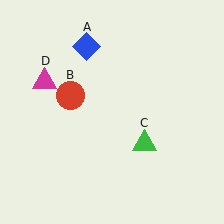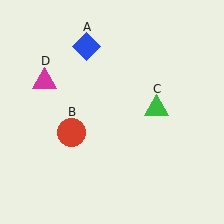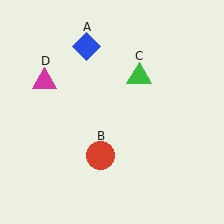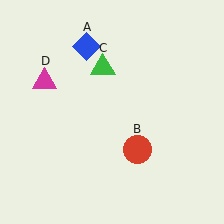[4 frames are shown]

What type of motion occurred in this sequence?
The red circle (object B), green triangle (object C) rotated counterclockwise around the center of the scene.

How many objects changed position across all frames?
2 objects changed position: red circle (object B), green triangle (object C).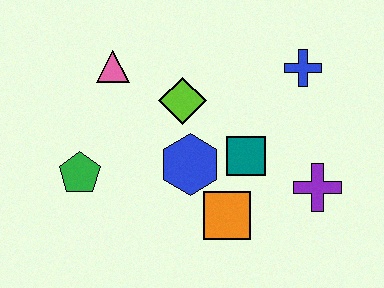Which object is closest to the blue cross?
The teal square is closest to the blue cross.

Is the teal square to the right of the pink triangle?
Yes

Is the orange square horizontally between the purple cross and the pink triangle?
Yes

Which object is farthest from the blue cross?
The green pentagon is farthest from the blue cross.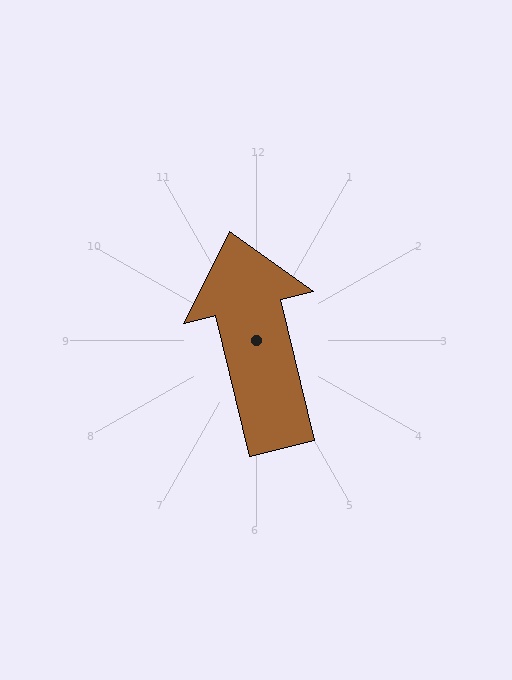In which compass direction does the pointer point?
North.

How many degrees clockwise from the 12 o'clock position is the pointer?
Approximately 346 degrees.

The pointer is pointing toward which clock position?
Roughly 12 o'clock.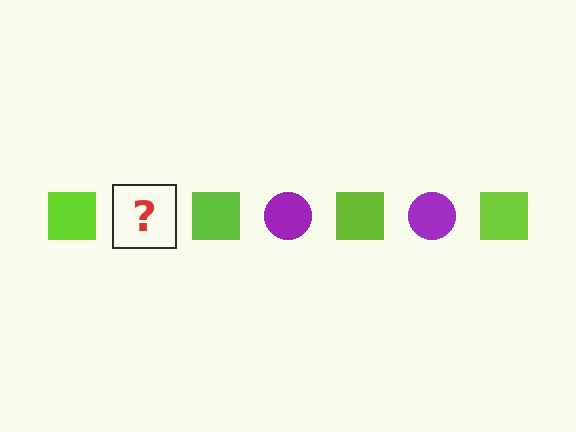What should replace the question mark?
The question mark should be replaced with a purple circle.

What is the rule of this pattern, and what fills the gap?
The rule is that the pattern alternates between lime square and purple circle. The gap should be filled with a purple circle.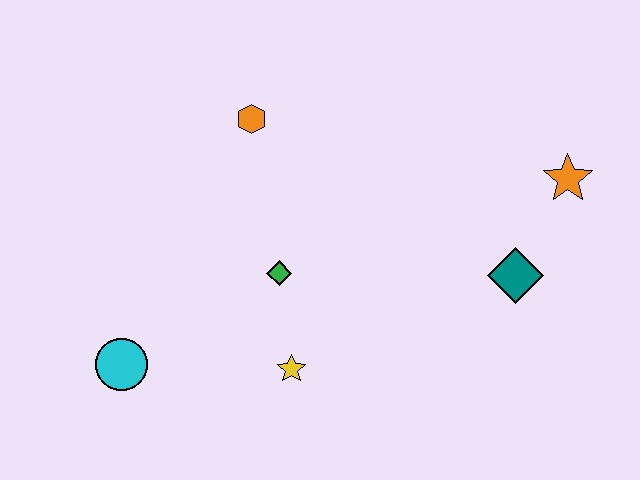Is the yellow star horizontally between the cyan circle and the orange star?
Yes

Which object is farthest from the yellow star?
The orange star is farthest from the yellow star.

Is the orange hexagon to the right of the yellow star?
No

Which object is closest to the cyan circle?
The yellow star is closest to the cyan circle.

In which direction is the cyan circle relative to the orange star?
The cyan circle is to the left of the orange star.